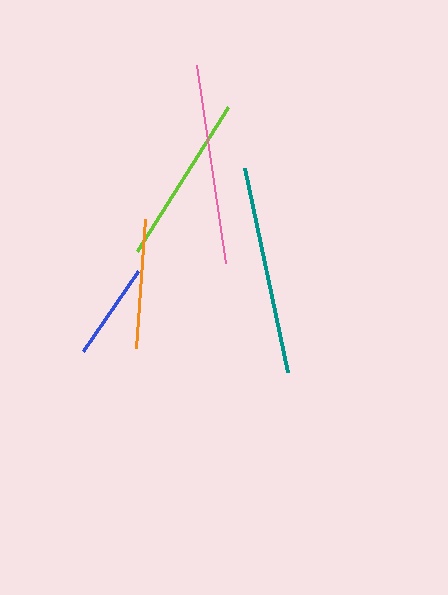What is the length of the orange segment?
The orange segment is approximately 129 pixels long.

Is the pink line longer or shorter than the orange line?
The pink line is longer than the orange line.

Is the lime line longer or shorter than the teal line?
The teal line is longer than the lime line.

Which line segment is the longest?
The teal line is the longest at approximately 209 pixels.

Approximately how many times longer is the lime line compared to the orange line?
The lime line is approximately 1.3 times the length of the orange line.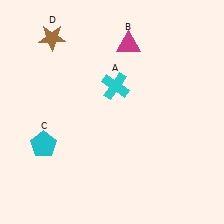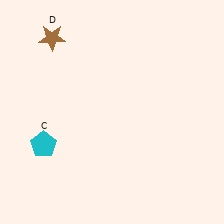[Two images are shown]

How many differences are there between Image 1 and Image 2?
There are 2 differences between the two images.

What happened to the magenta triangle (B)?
The magenta triangle (B) was removed in Image 2. It was in the top-right area of Image 1.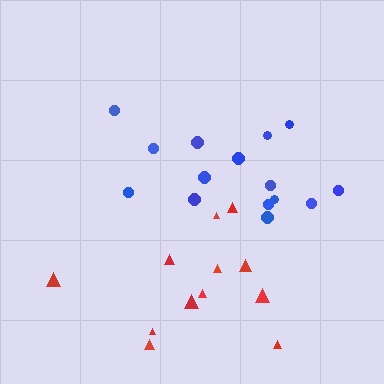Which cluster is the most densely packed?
Blue.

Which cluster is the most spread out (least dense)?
Red.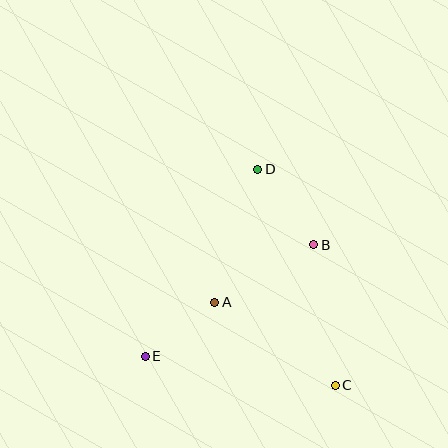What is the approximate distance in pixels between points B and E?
The distance between B and E is approximately 202 pixels.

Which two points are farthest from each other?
Points C and D are farthest from each other.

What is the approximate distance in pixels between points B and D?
The distance between B and D is approximately 94 pixels.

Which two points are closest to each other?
Points A and E are closest to each other.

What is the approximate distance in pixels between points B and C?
The distance between B and C is approximately 142 pixels.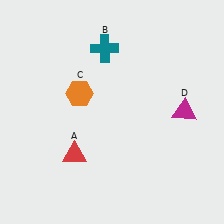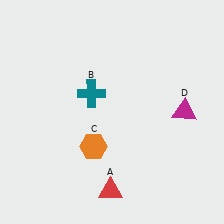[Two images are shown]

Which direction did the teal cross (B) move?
The teal cross (B) moved down.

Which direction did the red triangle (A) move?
The red triangle (A) moved right.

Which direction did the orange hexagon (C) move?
The orange hexagon (C) moved down.